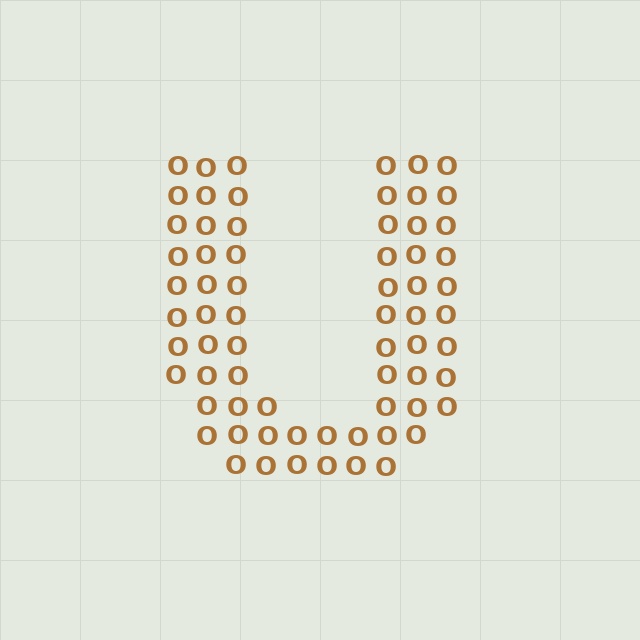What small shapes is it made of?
It is made of small letter O's.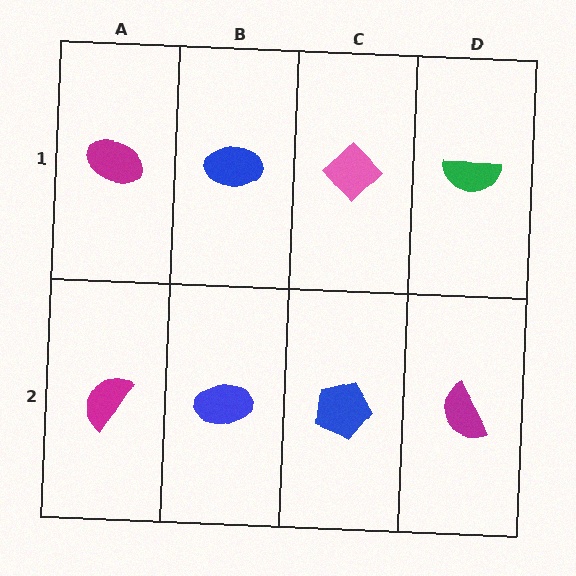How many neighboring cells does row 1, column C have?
3.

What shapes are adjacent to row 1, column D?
A magenta semicircle (row 2, column D), a pink diamond (row 1, column C).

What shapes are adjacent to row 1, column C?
A blue pentagon (row 2, column C), a blue ellipse (row 1, column B), a green semicircle (row 1, column D).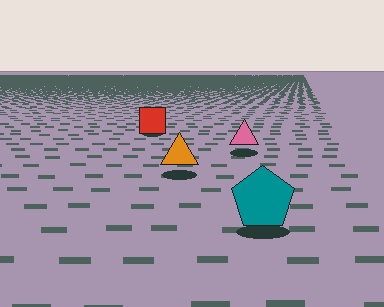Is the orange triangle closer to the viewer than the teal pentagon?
No. The teal pentagon is closer — you can tell from the texture gradient: the ground texture is coarser near it.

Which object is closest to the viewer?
The teal pentagon is closest. The texture marks near it are larger and more spread out.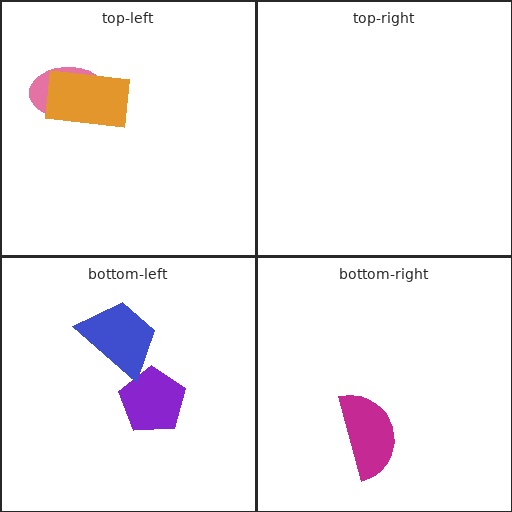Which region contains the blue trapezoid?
The bottom-left region.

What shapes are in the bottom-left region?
The purple pentagon, the blue trapezoid.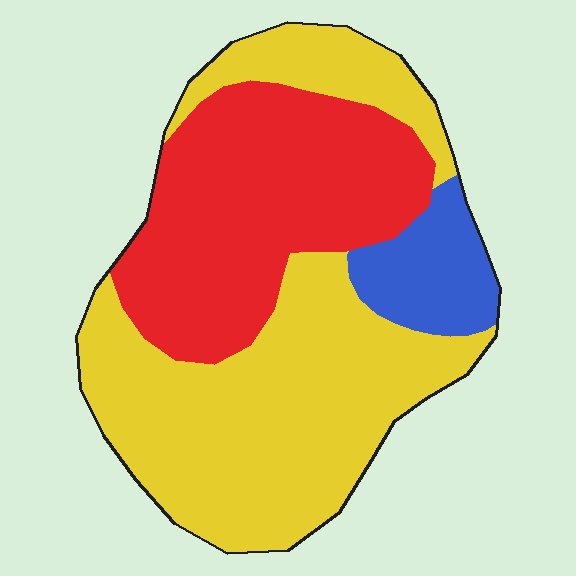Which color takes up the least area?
Blue, at roughly 10%.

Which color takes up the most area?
Yellow, at roughly 55%.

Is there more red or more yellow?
Yellow.